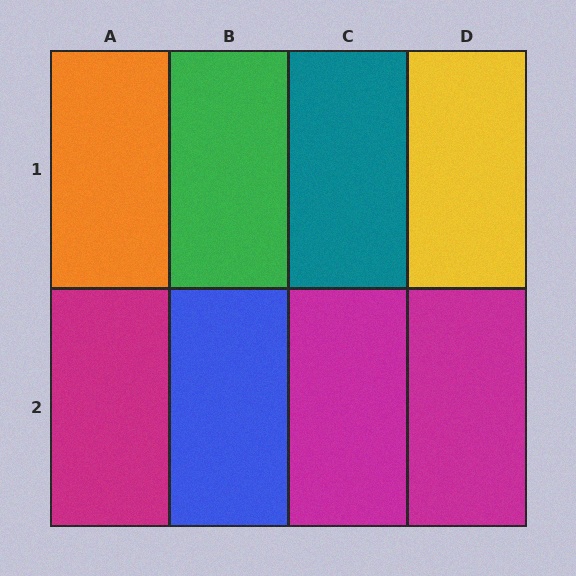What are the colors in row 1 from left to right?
Orange, green, teal, yellow.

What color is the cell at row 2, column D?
Magenta.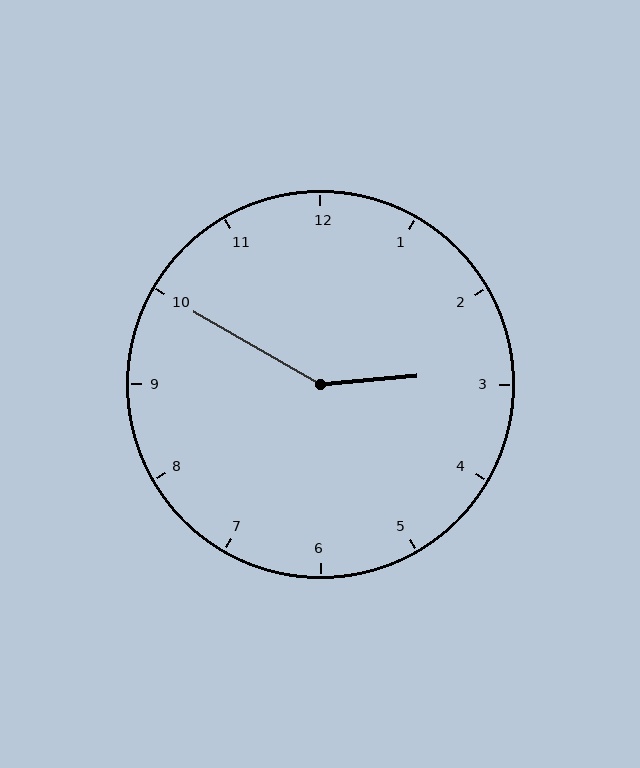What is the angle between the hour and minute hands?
Approximately 145 degrees.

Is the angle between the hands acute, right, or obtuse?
It is obtuse.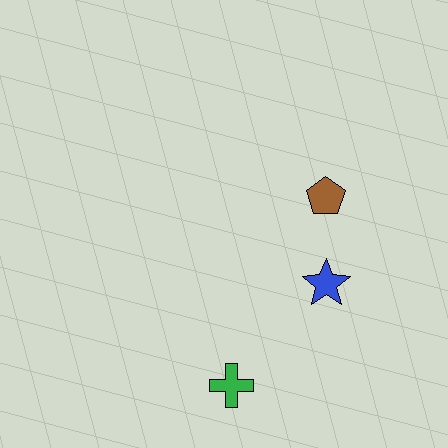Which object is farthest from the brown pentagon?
The green cross is farthest from the brown pentagon.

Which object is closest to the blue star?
The brown pentagon is closest to the blue star.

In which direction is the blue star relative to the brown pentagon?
The blue star is below the brown pentagon.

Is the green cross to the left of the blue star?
Yes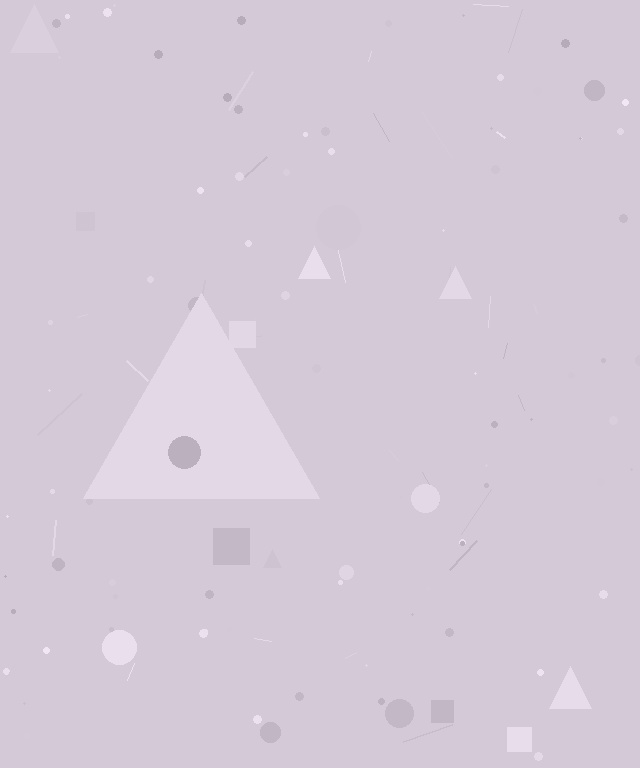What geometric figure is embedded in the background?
A triangle is embedded in the background.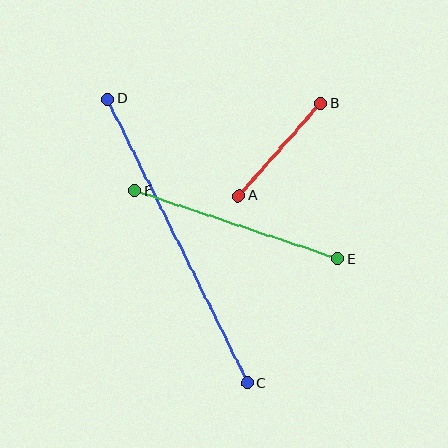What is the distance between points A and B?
The distance is approximately 123 pixels.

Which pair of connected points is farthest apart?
Points C and D are farthest apart.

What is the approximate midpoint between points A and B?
The midpoint is at approximately (280, 150) pixels.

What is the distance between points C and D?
The distance is approximately 317 pixels.